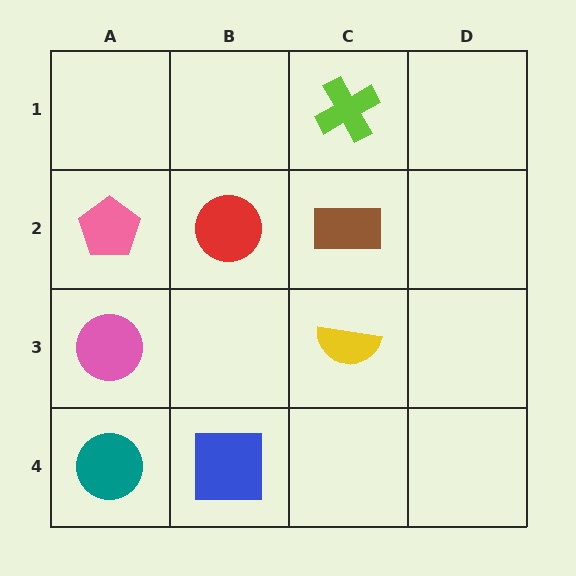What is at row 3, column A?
A pink circle.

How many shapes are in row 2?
3 shapes.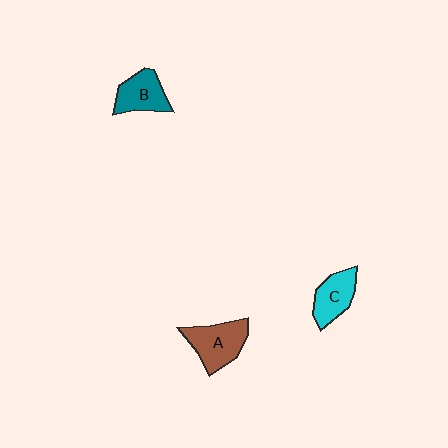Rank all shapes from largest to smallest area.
From largest to smallest: A (brown), B (teal), C (cyan).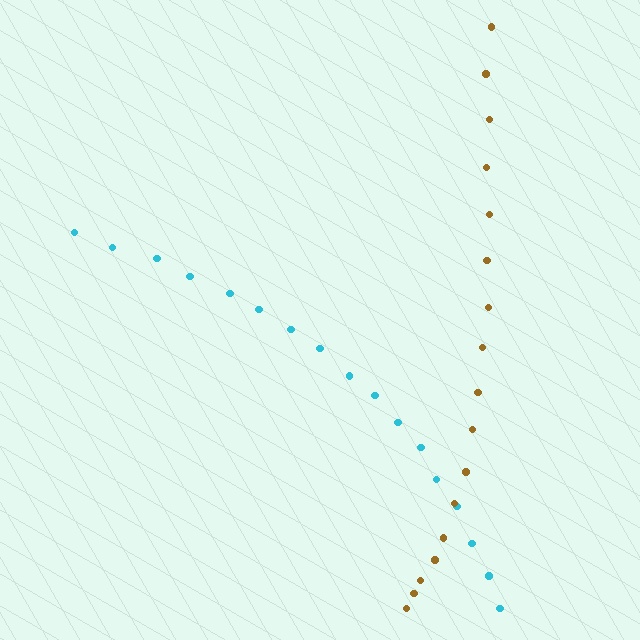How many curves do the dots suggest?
There are 2 distinct paths.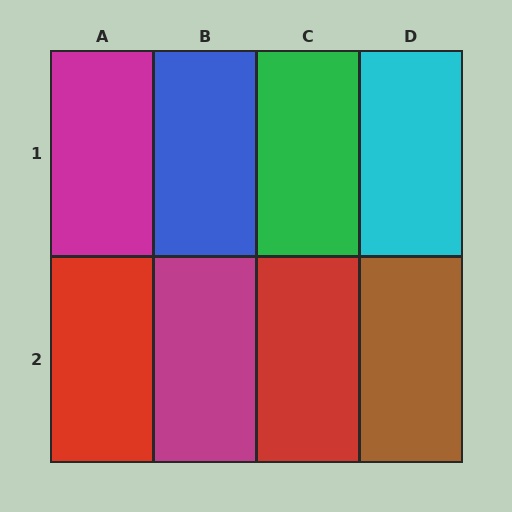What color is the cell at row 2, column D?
Brown.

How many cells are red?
2 cells are red.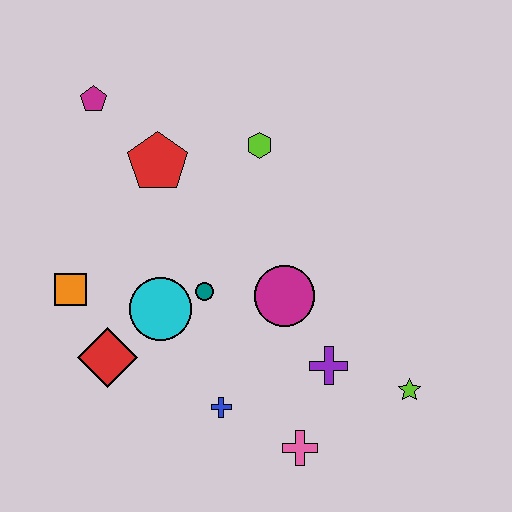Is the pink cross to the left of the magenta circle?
No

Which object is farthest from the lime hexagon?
The pink cross is farthest from the lime hexagon.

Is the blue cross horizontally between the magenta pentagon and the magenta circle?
Yes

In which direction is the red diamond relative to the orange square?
The red diamond is below the orange square.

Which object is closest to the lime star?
The purple cross is closest to the lime star.